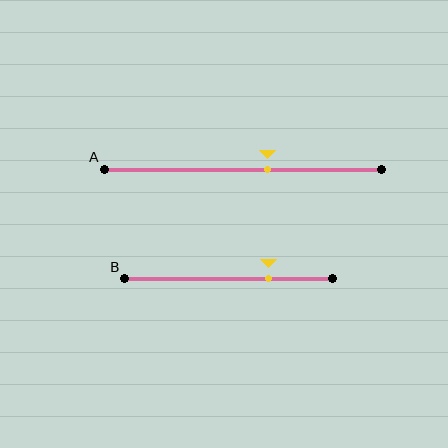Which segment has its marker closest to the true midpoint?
Segment A has its marker closest to the true midpoint.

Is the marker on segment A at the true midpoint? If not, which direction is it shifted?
No, the marker on segment A is shifted to the right by about 9% of the segment length.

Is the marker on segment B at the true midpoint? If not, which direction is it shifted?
No, the marker on segment B is shifted to the right by about 19% of the segment length.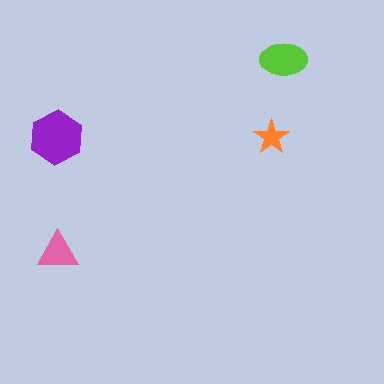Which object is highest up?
The lime ellipse is topmost.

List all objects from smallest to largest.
The orange star, the pink triangle, the lime ellipse, the purple hexagon.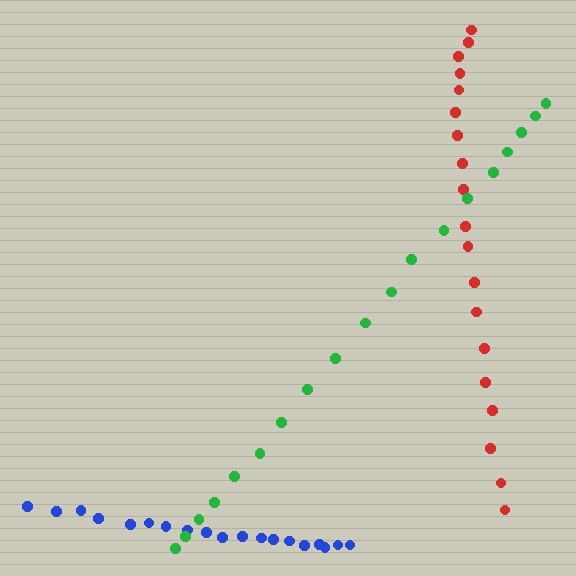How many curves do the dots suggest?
There are 3 distinct paths.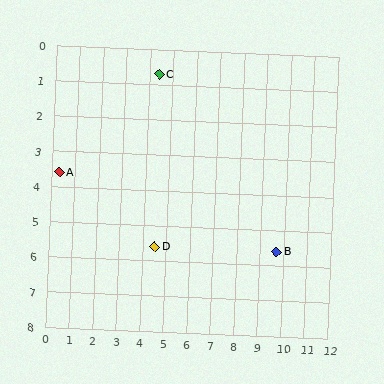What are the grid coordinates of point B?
Point B is at approximately (9.7, 5.6).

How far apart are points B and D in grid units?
Points B and D are about 5.2 grid units apart.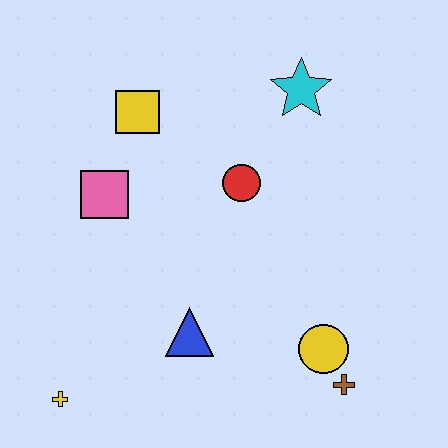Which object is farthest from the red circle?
The yellow cross is farthest from the red circle.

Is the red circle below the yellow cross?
No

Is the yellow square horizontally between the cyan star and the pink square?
Yes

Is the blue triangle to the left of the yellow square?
No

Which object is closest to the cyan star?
The red circle is closest to the cyan star.